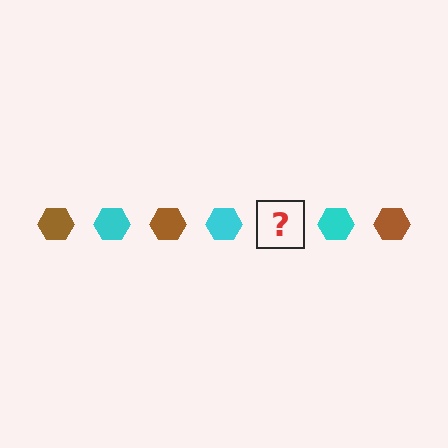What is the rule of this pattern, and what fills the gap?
The rule is that the pattern cycles through brown, cyan hexagons. The gap should be filled with a brown hexagon.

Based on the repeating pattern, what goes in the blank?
The blank should be a brown hexagon.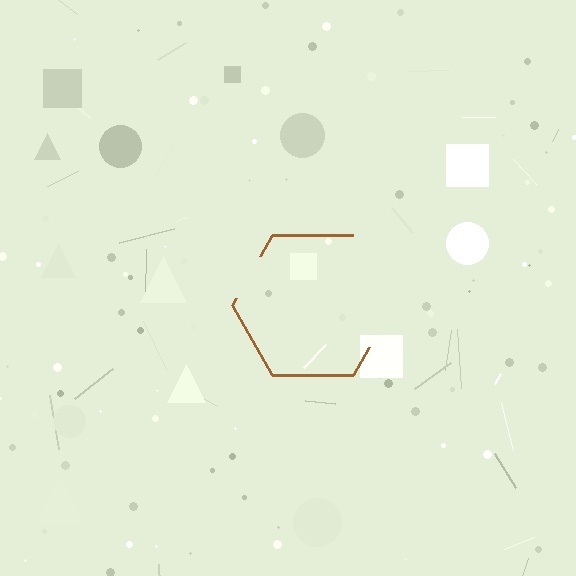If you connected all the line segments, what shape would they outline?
They would outline a hexagon.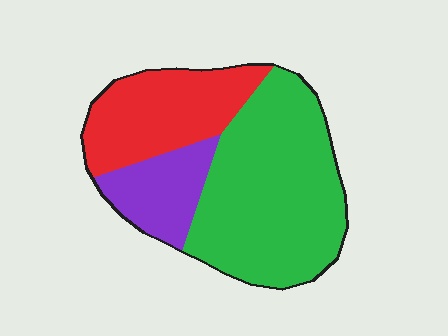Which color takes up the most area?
Green, at roughly 55%.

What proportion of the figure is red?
Red covers 28% of the figure.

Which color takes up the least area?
Purple, at roughly 15%.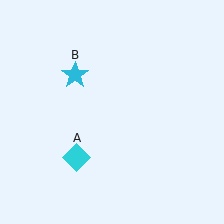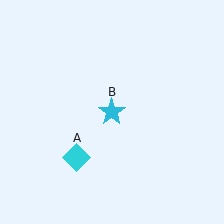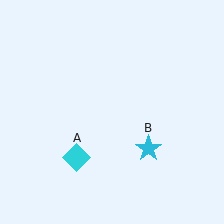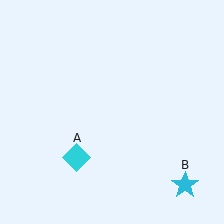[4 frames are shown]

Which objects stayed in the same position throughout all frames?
Cyan diamond (object A) remained stationary.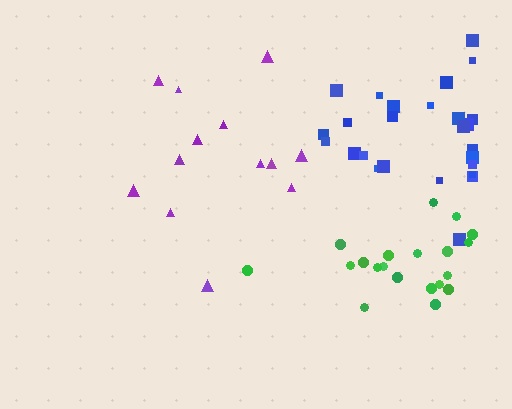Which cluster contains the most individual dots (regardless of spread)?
Blue (26).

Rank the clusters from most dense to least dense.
green, blue, purple.